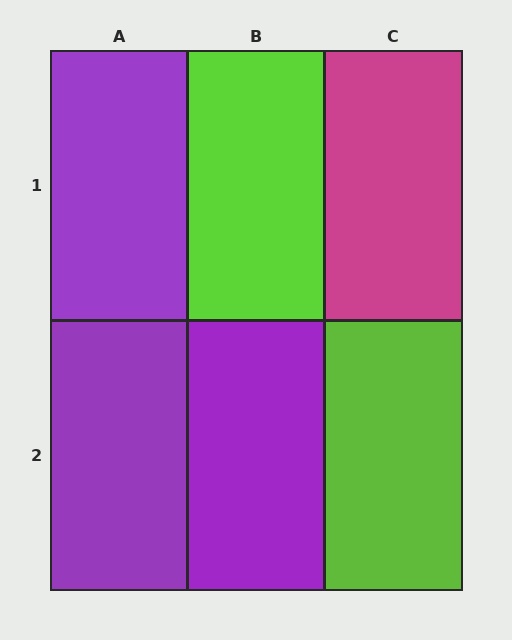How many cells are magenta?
1 cell is magenta.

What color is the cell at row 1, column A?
Purple.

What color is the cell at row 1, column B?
Lime.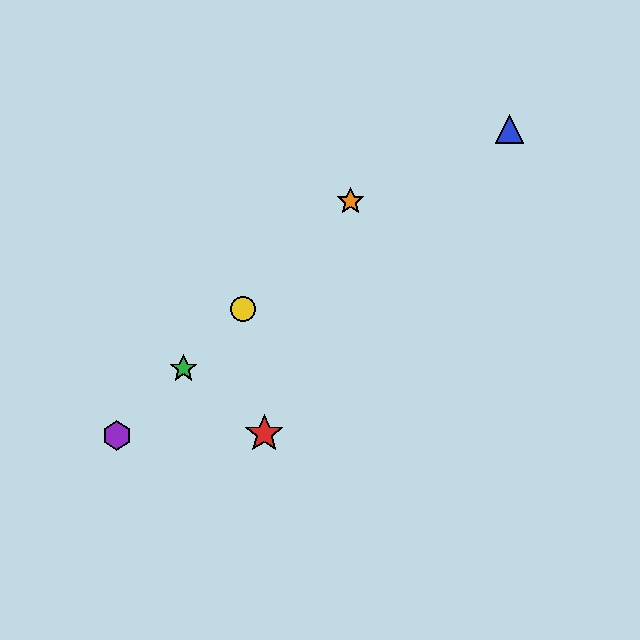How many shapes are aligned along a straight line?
4 shapes (the green star, the yellow circle, the purple hexagon, the orange star) are aligned along a straight line.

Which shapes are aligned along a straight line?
The green star, the yellow circle, the purple hexagon, the orange star are aligned along a straight line.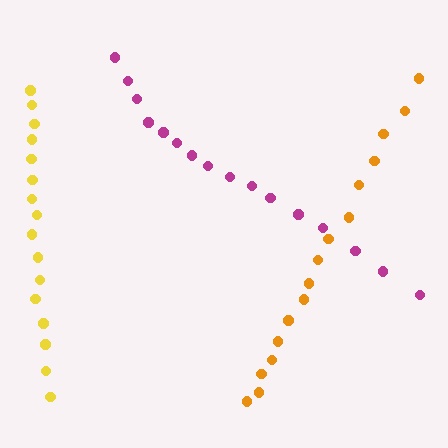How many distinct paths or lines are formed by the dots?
There are 3 distinct paths.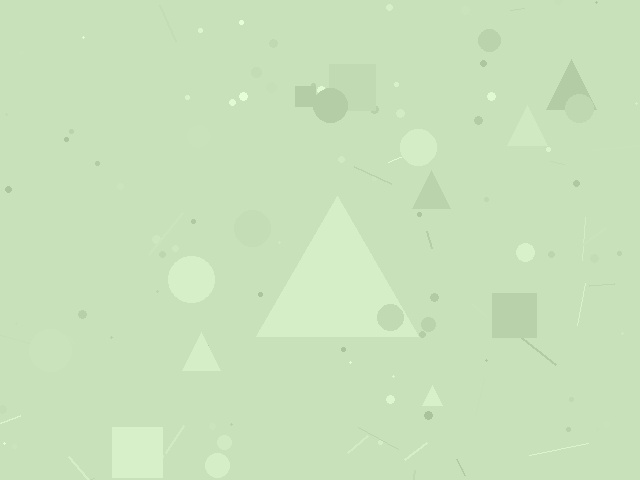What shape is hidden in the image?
A triangle is hidden in the image.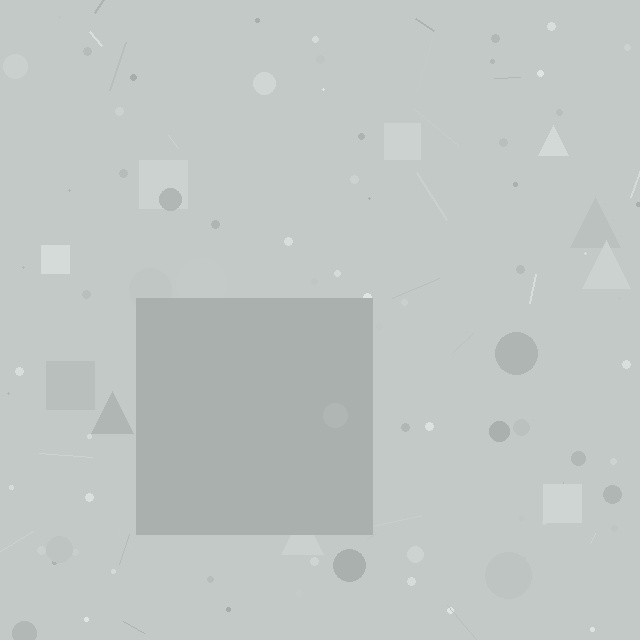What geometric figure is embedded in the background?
A square is embedded in the background.